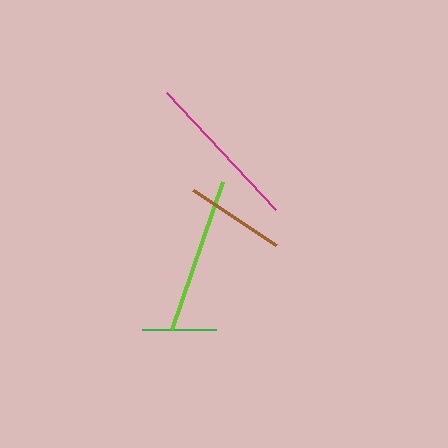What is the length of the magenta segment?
The magenta segment is approximately 159 pixels long.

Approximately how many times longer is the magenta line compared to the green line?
The magenta line is approximately 2.2 times the length of the green line.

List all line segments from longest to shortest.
From longest to shortest: magenta, lime, brown, green.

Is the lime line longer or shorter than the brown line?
The lime line is longer than the brown line.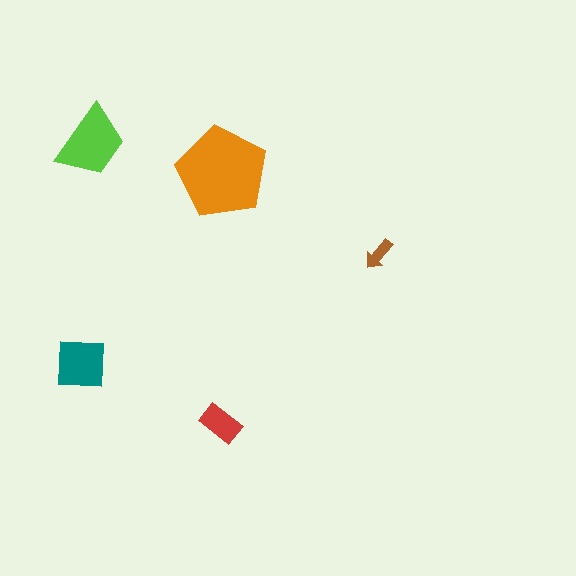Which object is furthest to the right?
The brown arrow is rightmost.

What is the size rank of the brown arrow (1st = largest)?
5th.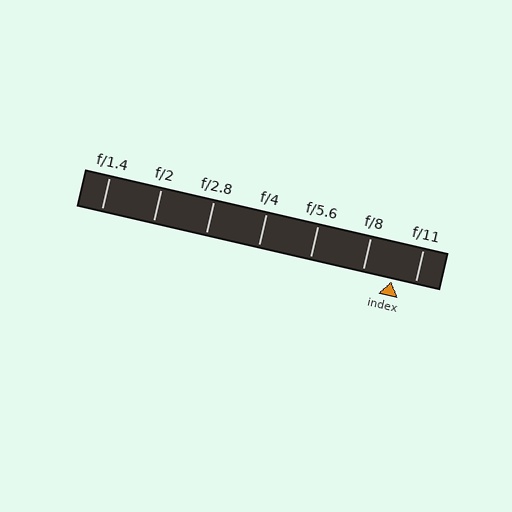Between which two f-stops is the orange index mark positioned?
The index mark is between f/8 and f/11.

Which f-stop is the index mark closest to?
The index mark is closest to f/11.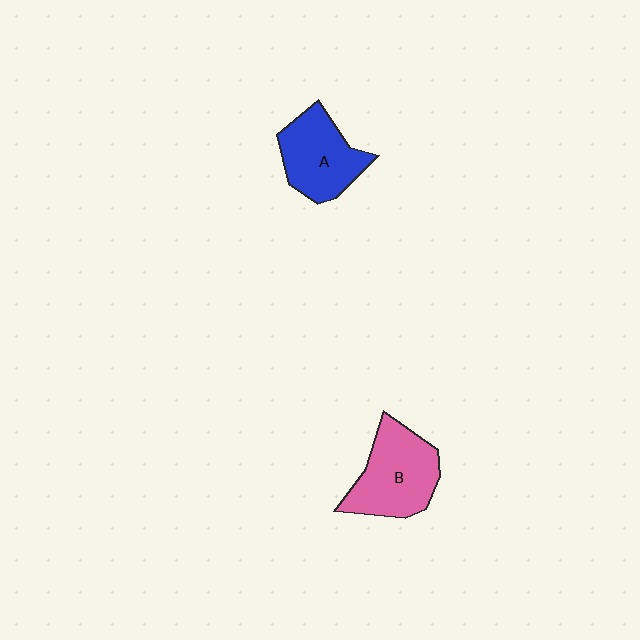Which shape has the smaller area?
Shape A (blue).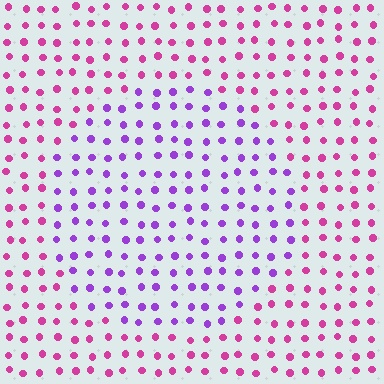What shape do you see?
I see a circle.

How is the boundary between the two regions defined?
The boundary is defined purely by a slight shift in hue (about 44 degrees). Spacing, size, and orientation are identical on both sides.